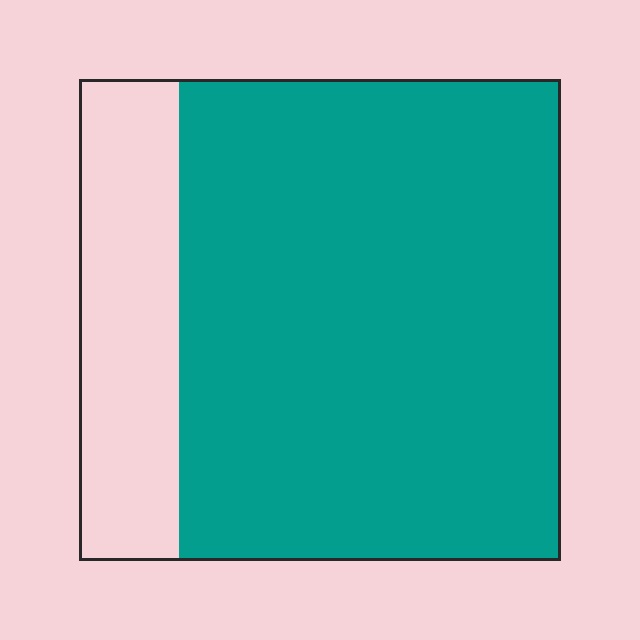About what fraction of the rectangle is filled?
About four fifths (4/5).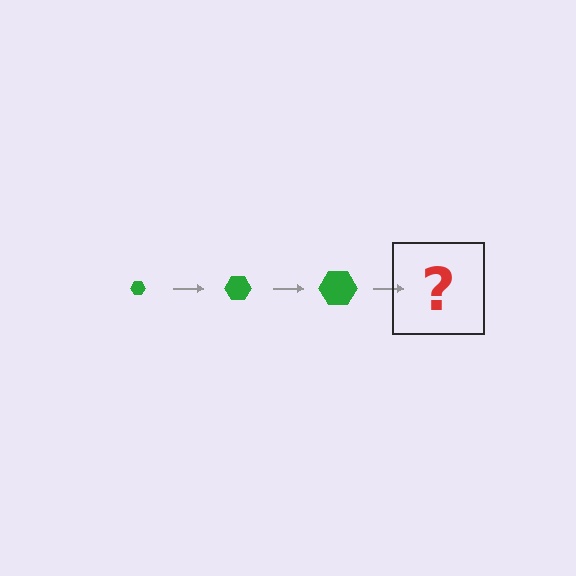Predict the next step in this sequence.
The next step is a green hexagon, larger than the previous one.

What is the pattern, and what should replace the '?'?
The pattern is that the hexagon gets progressively larger each step. The '?' should be a green hexagon, larger than the previous one.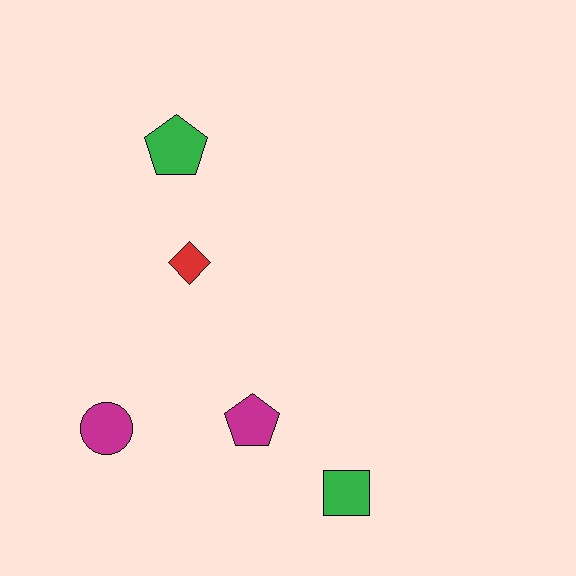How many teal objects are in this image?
There are no teal objects.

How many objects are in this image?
There are 5 objects.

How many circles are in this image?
There is 1 circle.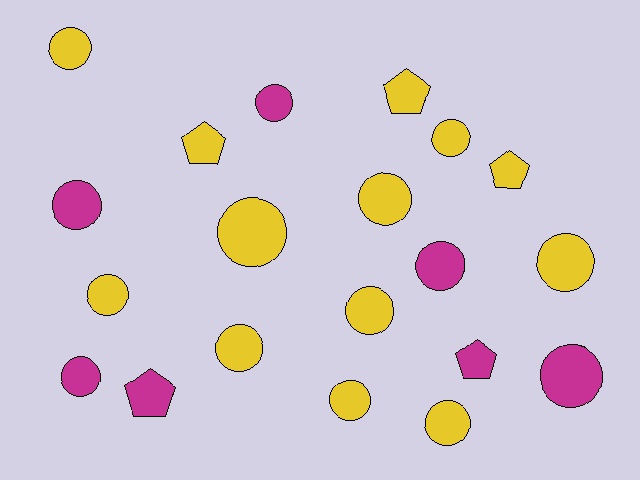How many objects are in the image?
There are 20 objects.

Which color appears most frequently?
Yellow, with 13 objects.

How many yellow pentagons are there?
There are 3 yellow pentagons.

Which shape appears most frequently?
Circle, with 15 objects.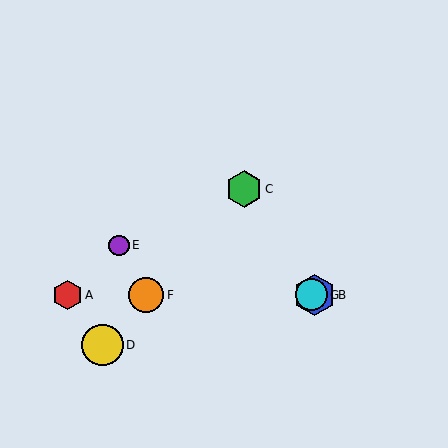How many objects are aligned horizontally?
4 objects (A, B, F, G) are aligned horizontally.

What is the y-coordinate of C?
Object C is at y≈189.